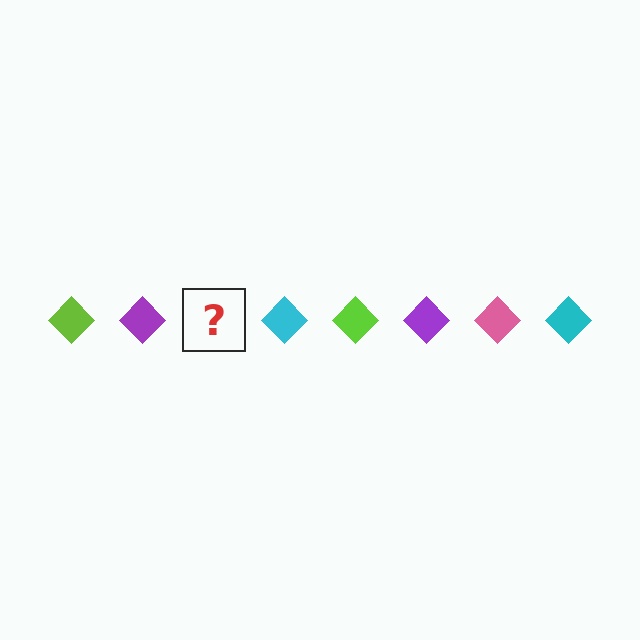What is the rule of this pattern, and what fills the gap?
The rule is that the pattern cycles through lime, purple, pink, cyan diamonds. The gap should be filled with a pink diamond.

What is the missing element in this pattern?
The missing element is a pink diamond.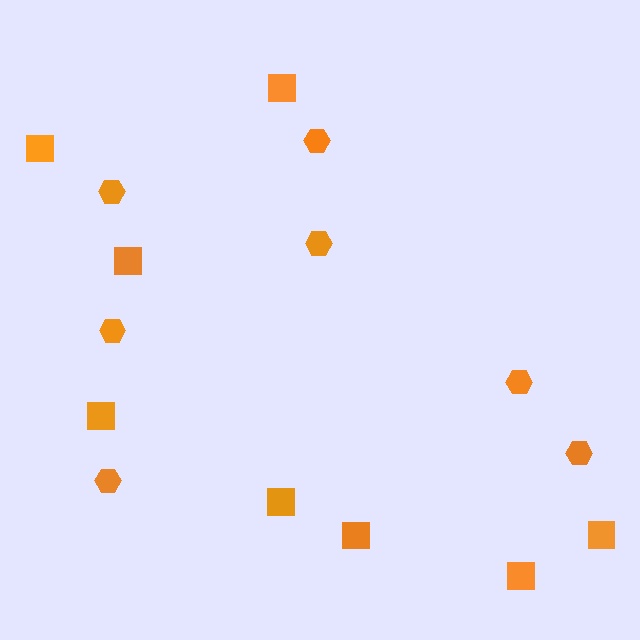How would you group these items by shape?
There are 2 groups: one group of hexagons (7) and one group of squares (8).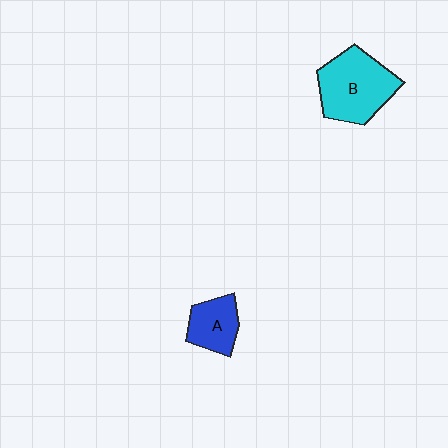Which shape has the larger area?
Shape B (cyan).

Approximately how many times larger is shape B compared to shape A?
Approximately 1.8 times.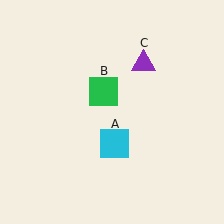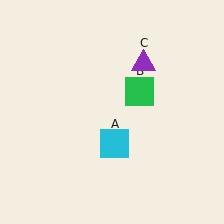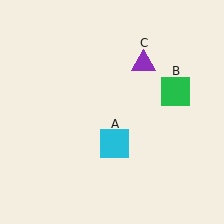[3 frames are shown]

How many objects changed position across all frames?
1 object changed position: green square (object B).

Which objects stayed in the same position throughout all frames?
Cyan square (object A) and purple triangle (object C) remained stationary.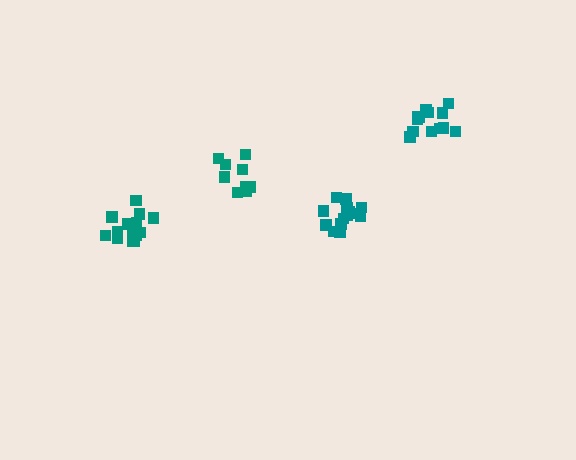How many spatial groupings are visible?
There are 4 spatial groupings.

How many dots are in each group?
Group 1: 10 dots, Group 2: 15 dots, Group 3: 14 dots, Group 4: 13 dots (52 total).